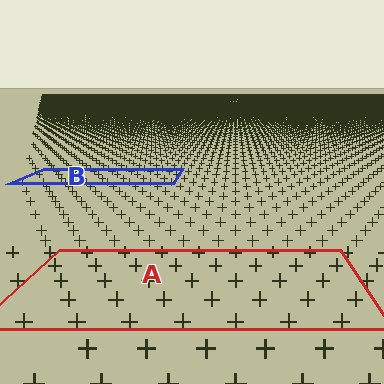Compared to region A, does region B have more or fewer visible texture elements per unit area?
Region B has more texture elements per unit area — they are packed more densely because it is farther away.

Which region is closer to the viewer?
Region A is closer. The texture elements there are larger and more spread out.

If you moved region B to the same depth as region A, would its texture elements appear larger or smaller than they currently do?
They would appear larger. At a closer depth, the same texture elements are projected at a bigger on-screen size.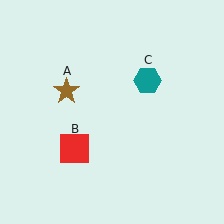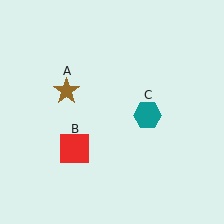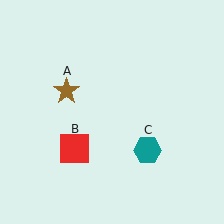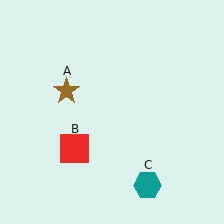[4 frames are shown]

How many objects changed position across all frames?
1 object changed position: teal hexagon (object C).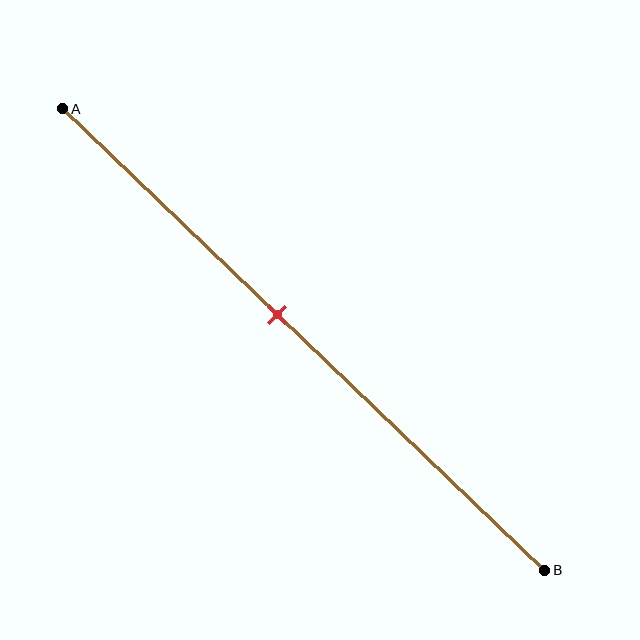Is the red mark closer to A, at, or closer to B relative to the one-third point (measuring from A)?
The red mark is closer to point B than the one-third point of segment AB.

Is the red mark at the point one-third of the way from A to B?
No, the mark is at about 45% from A, not at the 33% one-third point.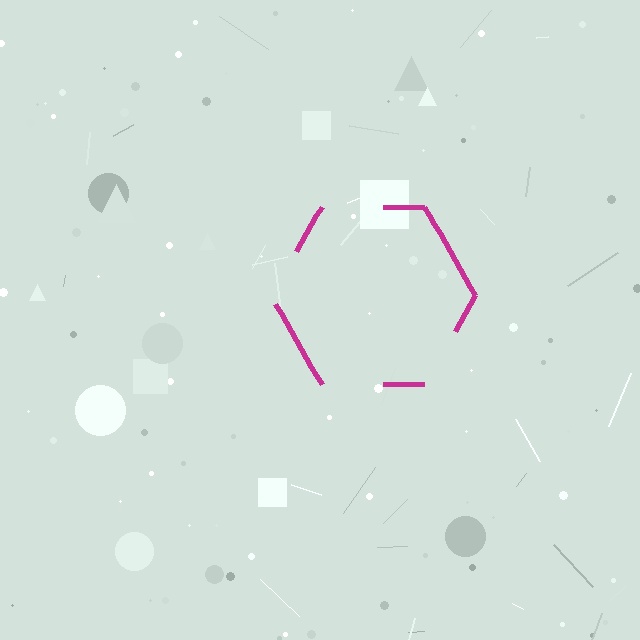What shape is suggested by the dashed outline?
The dashed outline suggests a hexagon.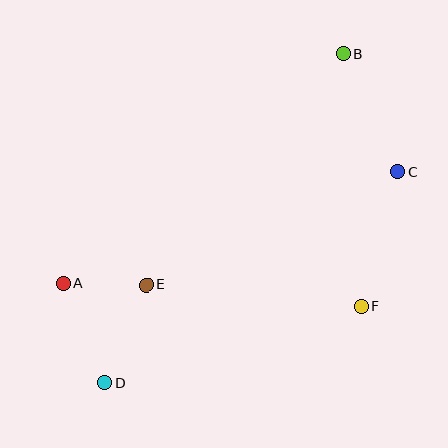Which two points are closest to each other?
Points A and E are closest to each other.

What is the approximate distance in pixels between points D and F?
The distance between D and F is approximately 267 pixels.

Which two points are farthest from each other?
Points B and D are farthest from each other.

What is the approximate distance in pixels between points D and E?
The distance between D and E is approximately 106 pixels.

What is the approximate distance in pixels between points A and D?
The distance between A and D is approximately 107 pixels.